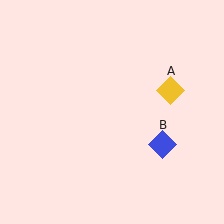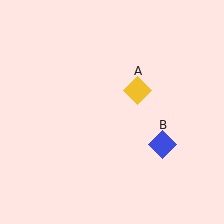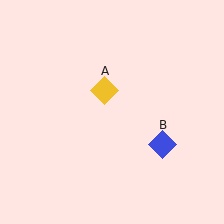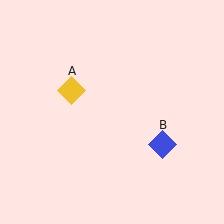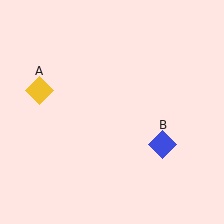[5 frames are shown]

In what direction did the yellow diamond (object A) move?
The yellow diamond (object A) moved left.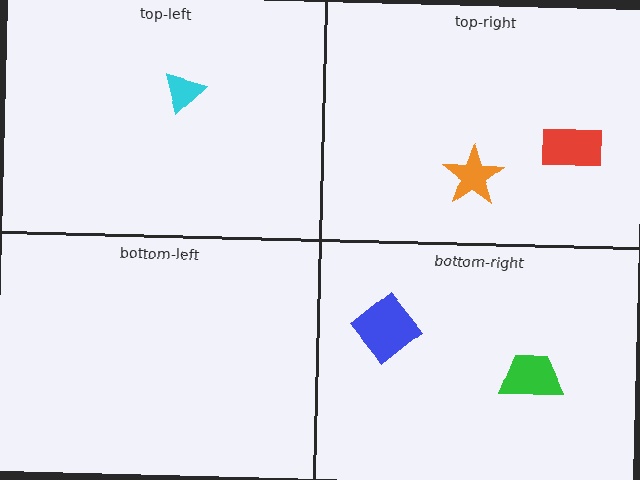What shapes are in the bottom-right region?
The green trapezoid, the blue diamond.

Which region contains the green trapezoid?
The bottom-right region.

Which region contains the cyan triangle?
The top-left region.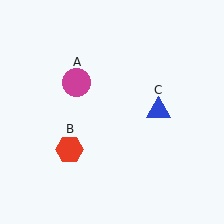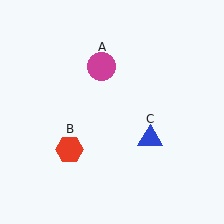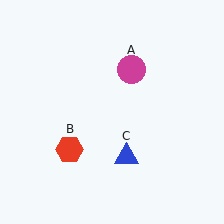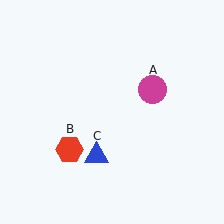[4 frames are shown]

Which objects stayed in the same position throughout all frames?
Red hexagon (object B) remained stationary.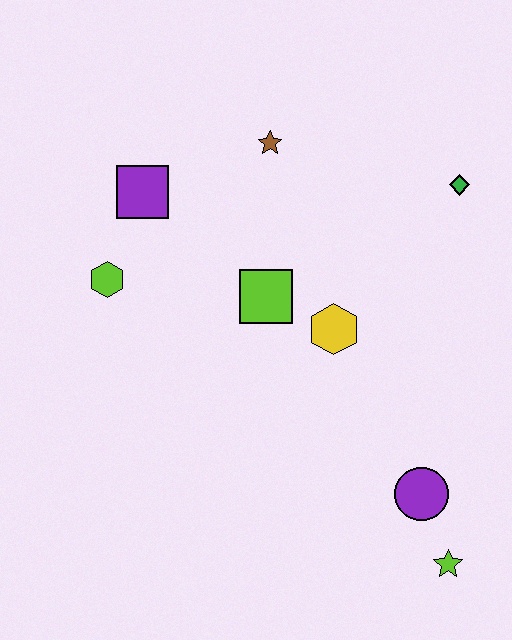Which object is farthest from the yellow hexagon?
The lime star is farthest from the yellow hexagon.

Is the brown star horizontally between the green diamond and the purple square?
Yes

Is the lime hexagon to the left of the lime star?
Yes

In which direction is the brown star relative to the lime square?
The brown star is above the lime square.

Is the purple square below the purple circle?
No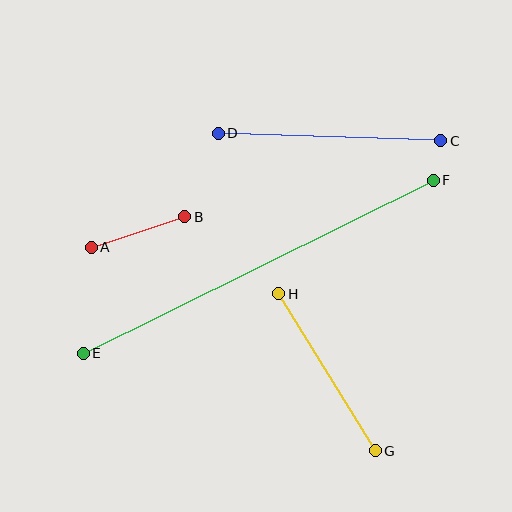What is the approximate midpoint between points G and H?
The midpoint is at approximately (327, 372) pixels.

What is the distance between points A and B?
The distance is approximately 98 pixels.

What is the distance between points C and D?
The distance is approximately 223 pixels.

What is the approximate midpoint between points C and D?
The midpoint is at approximately (330, 137) pixels.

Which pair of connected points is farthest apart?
Points E and F are farthest apart.